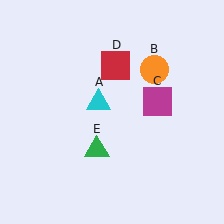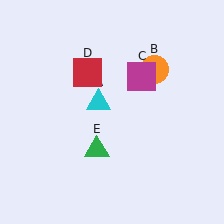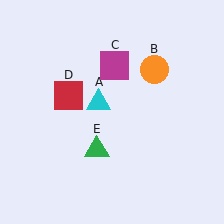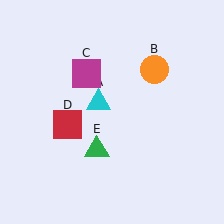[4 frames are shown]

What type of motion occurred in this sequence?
The magenta square (object C), red square (object D) rotated counterclockwise around the center of the scene.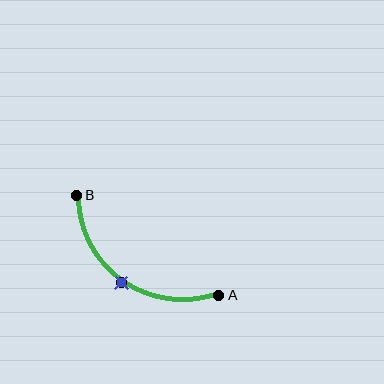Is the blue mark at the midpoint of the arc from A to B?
Yes. The blue mark lies on the arc at equal arc-length from both A and B — it is the arc midpoint.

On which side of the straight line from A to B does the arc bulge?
The arc bulges below and to the left of the straight line connecting A and B.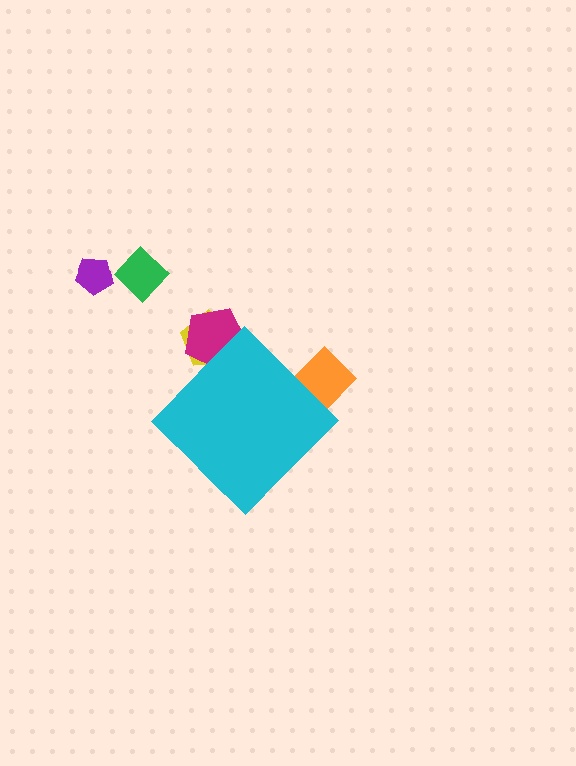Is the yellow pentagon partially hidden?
Yes, the yellow pentagon is partially hidden behind the cyan diamond.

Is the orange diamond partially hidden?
Yes, the orange diamond is partially hidden behind the cyan diamond.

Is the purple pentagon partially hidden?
No, the purple pentagon is fully visible.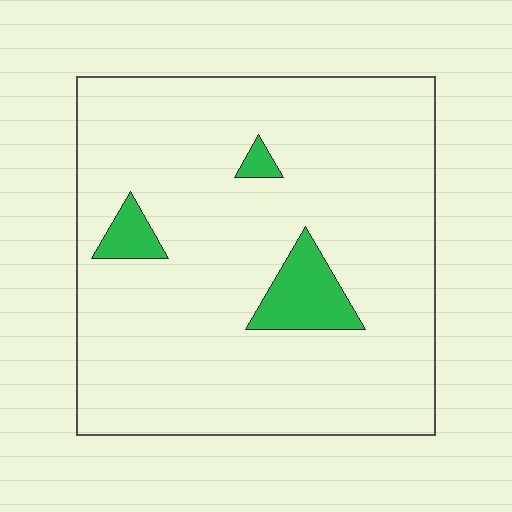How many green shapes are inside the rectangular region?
3.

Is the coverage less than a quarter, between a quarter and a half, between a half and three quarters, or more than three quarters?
Less than a quarter.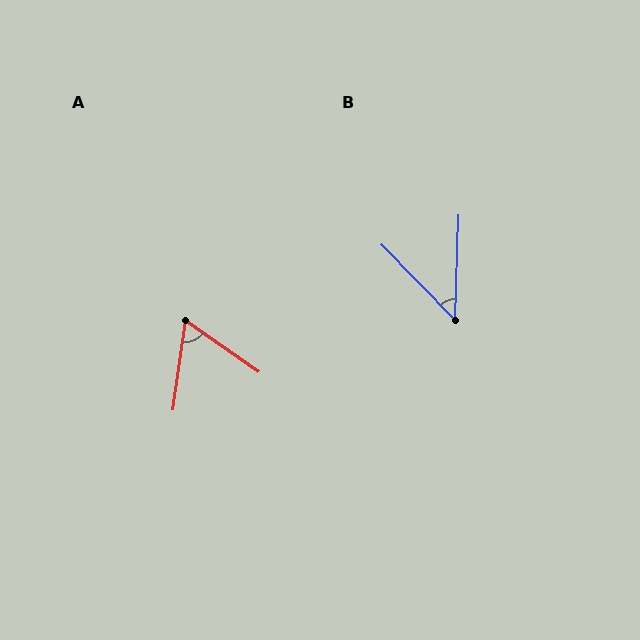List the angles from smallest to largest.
B (46°), A (63°).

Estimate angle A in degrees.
Approximately 63 degrees.